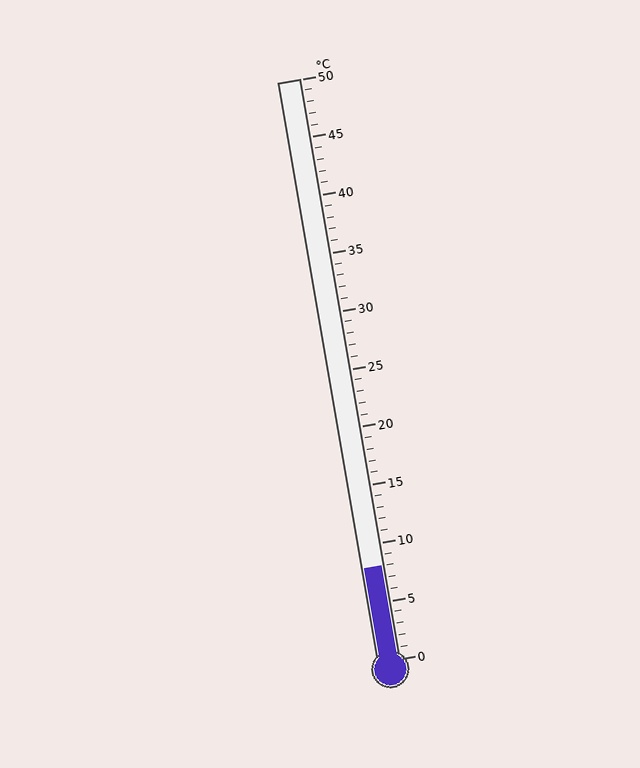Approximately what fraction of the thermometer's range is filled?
The thermometer is filled to approximately 15% of its range.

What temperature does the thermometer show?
The thermometer shows approximately 8°C.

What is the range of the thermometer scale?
The thermometer scale ranges from 0°C to 50°C.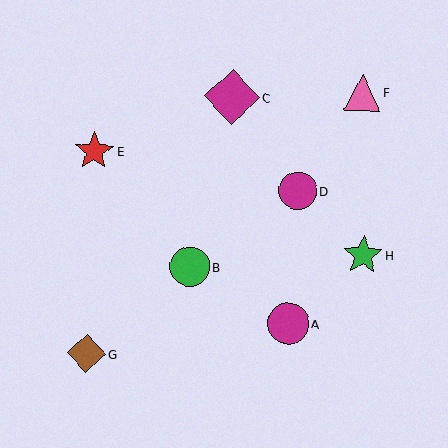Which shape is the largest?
The magenta diamond (labeled C) is the largest.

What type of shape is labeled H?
Shape H is a green star.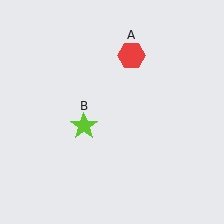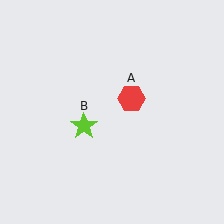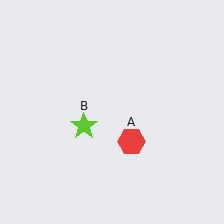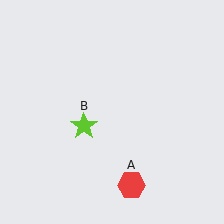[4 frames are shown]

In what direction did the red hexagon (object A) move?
The red hexagon (object A) moved down.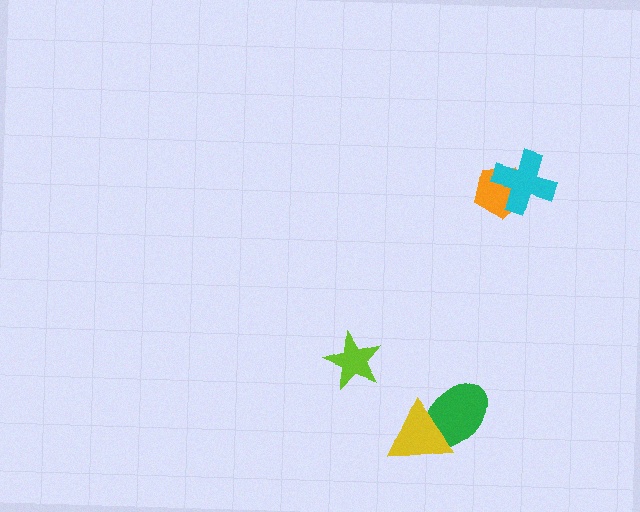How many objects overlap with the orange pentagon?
1 object overlaps with the orange pentagon.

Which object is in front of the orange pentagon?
The cyan cross is in front of the orange pentagon.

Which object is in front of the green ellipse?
The yellow triangle is in front of the green ellipse.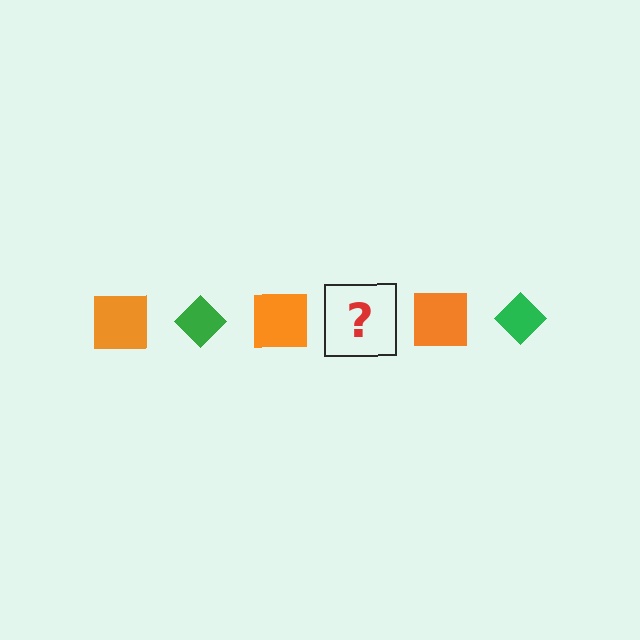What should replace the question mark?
The question mark should be replaced with a green diamond.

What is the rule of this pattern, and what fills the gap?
The rule is that the pattern alternates between orange square and green diamond. The gap should be filled with a green diamond.